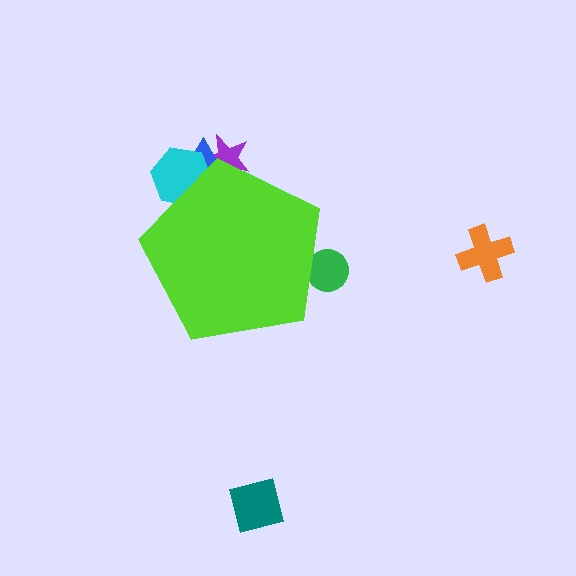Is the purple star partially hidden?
Yes, the purple star is partially hidden behind the lime pentagon.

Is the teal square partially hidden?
No, the teal square is fully visible.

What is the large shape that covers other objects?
A lime pentagon.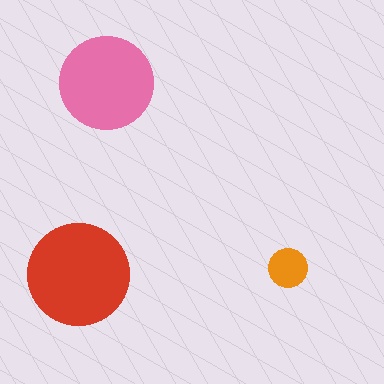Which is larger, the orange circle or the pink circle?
The pink one.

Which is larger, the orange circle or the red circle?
The red one.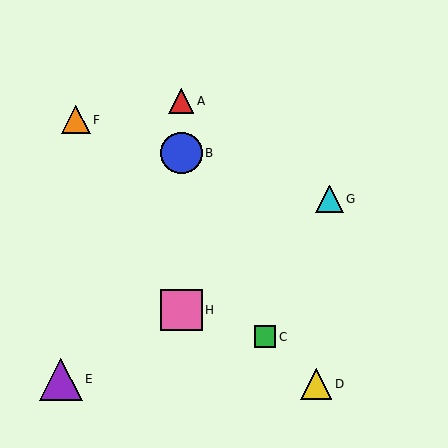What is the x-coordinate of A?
Object A is at x≈181.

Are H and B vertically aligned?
Yes, both are at x≈181.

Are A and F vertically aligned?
No, A is at x≈181 and F is at x≈76.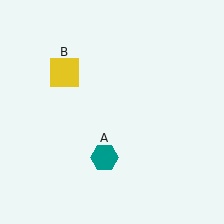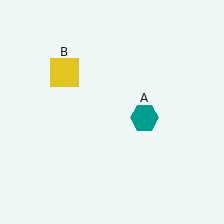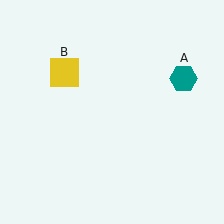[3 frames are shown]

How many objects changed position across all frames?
1 object changed position: teal hexagon (object A).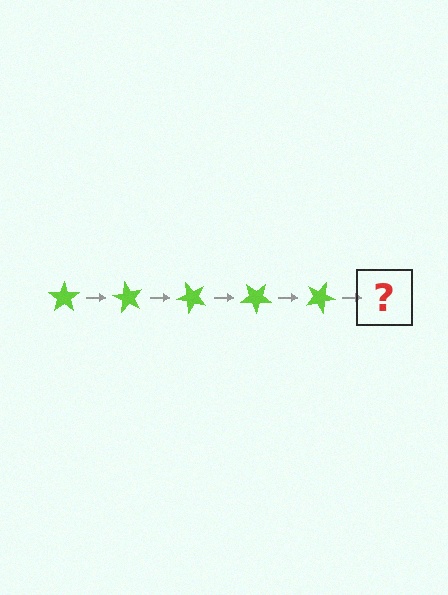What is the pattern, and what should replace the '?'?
The pattern is that the star rotates 60 degrees each step. The '?' should be a lime star rotated 300 degrees.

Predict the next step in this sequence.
The next step is a lime star rotated 300 degrees.